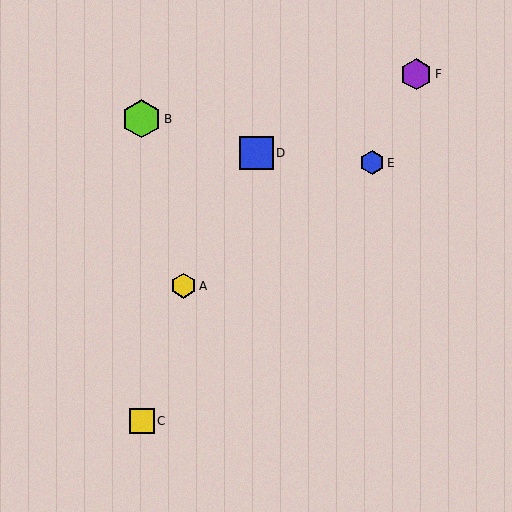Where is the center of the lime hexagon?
The center of the lime hexagon is at (142, 119).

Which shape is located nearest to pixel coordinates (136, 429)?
The yellow square (labeled C) at (142, 421) is nearest to that location.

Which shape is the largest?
The lime hexagon (labeled B) is the largest.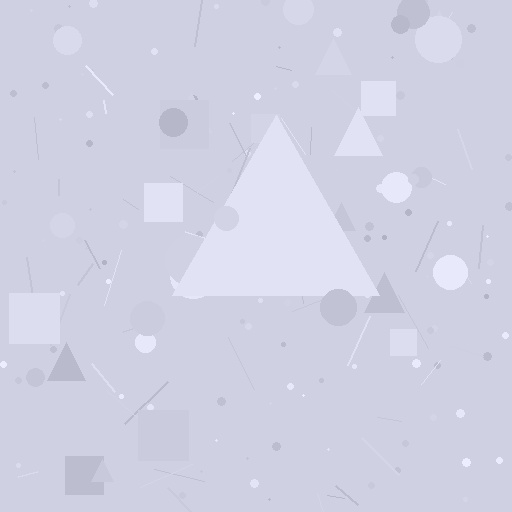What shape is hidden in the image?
A triangle is hidden in the image.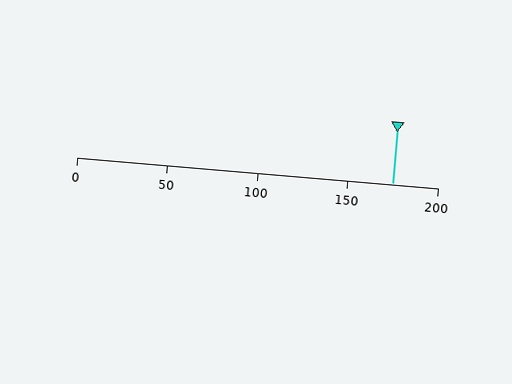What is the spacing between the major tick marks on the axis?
The major ticks are spaced 50 apart.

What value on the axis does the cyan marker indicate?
The marker indicates approximately 175.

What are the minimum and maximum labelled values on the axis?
The axis runs from 0 to 200.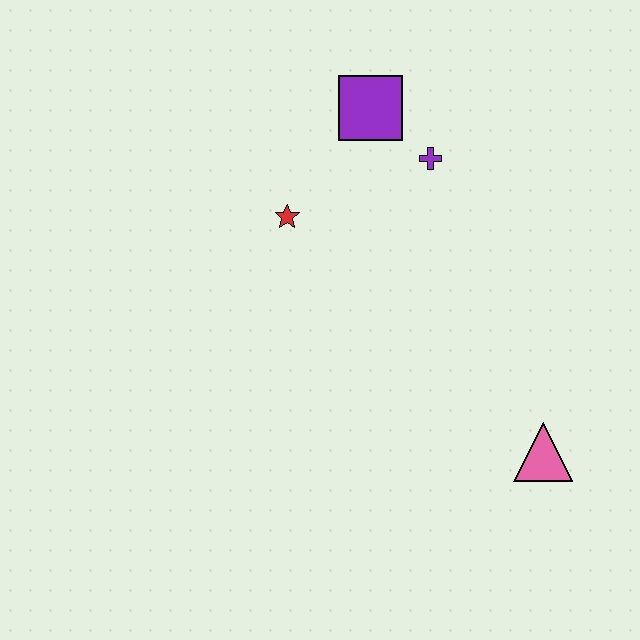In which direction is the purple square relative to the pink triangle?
The purple square is above the pink triangle.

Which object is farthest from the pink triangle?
The purple square is farthest from the pink triangle.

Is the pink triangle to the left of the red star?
No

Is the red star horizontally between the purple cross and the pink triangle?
No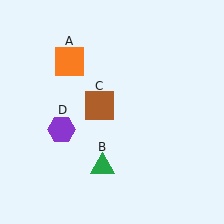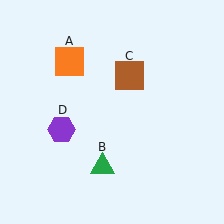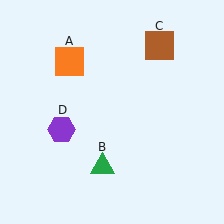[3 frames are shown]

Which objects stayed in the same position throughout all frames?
Orange square (object A) and green triangle (object B) and purple hexagon (object D) remained stationary.